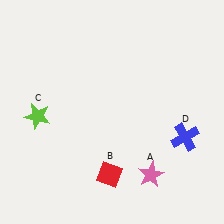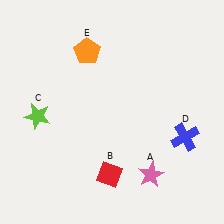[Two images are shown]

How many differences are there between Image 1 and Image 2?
There is 1 difference between the two images.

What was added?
An orange pentagon (E) was added in Image 2.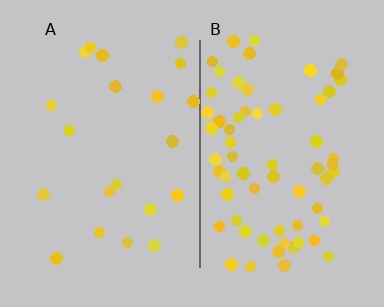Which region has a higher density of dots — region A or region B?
B (the right).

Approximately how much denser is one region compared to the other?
Approximately 3.2× — region B over region A.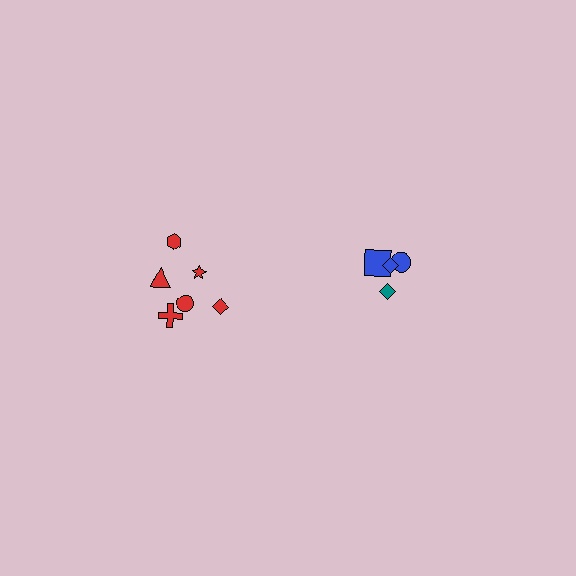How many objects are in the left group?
There are 6 objects.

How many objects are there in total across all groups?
There are 10 objects.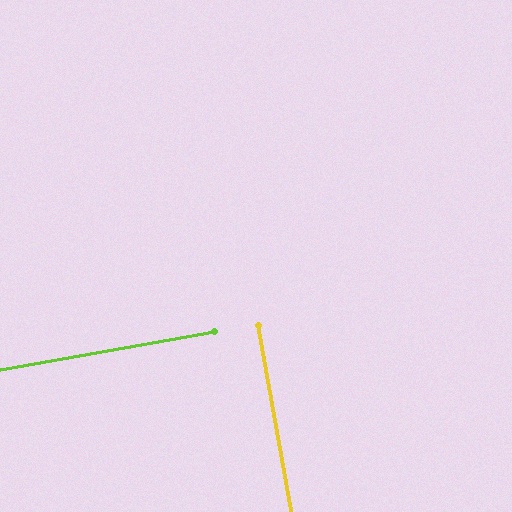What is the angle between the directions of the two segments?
Approximately 90 degrees.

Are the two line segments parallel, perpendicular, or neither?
Perpendicular — they meet at approximately 90°.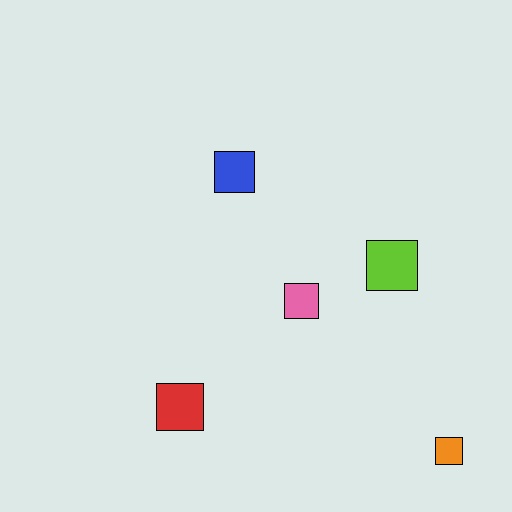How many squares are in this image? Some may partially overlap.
There are 5 squares.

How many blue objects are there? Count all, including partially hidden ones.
There is 1 blue object.